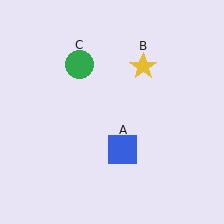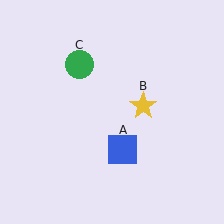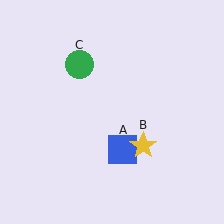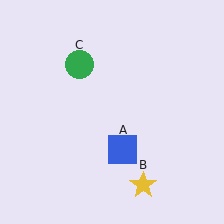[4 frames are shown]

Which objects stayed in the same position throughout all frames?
Blue square (object A) and green circle (object C) remained stationary.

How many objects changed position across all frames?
1 object changed position: yellow star (object B).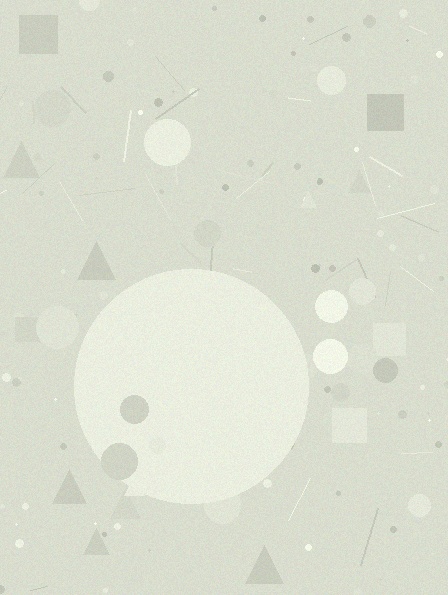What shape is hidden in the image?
A circle is hidden in the image.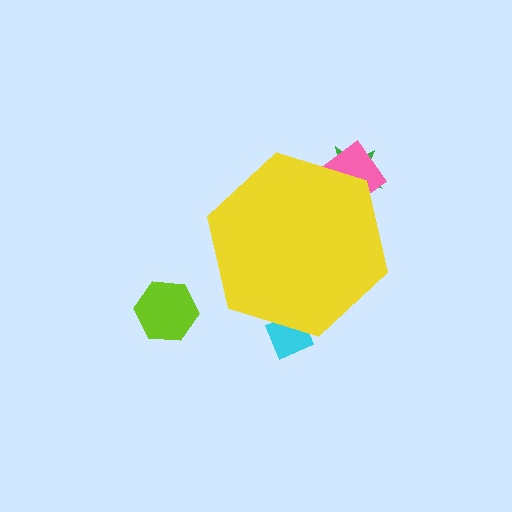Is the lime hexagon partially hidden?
No, the lime hexagon is fully visible.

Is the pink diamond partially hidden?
Yes, the pink diamond is partially hidden behind the yellow hexagon.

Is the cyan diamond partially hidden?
Yes, the cyan diamond is partially hidden behind the yellow hexagon.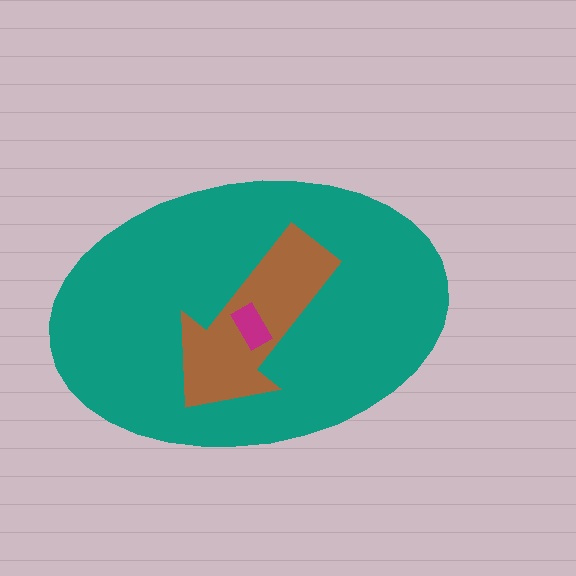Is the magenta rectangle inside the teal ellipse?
Yes.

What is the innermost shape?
The magenta rectangle.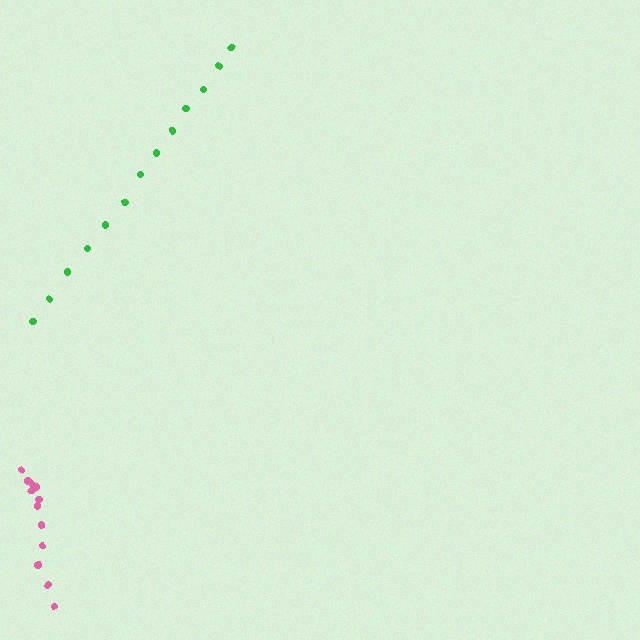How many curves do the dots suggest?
There are 2 distinct paths.